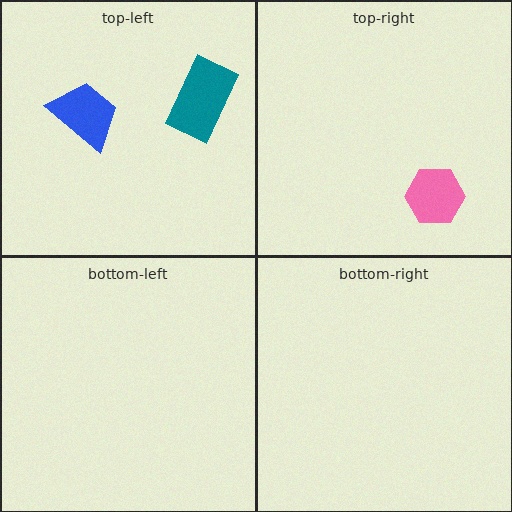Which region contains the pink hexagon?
The top-right region.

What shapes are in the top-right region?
The pink hexagon.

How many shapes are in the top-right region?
1.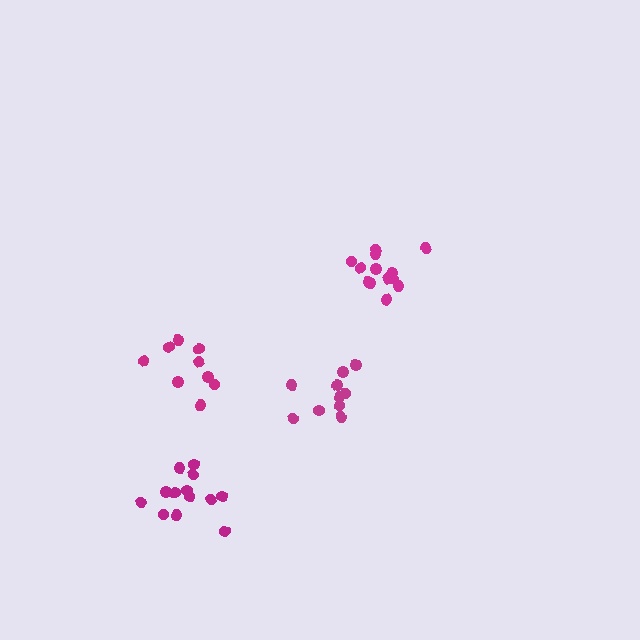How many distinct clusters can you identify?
There are 4 distinct clusters.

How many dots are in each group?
Group 1: 13 dots, Group 2: 9 dots, Group 3: 13 dots, Group 4: 10 dots (45 total).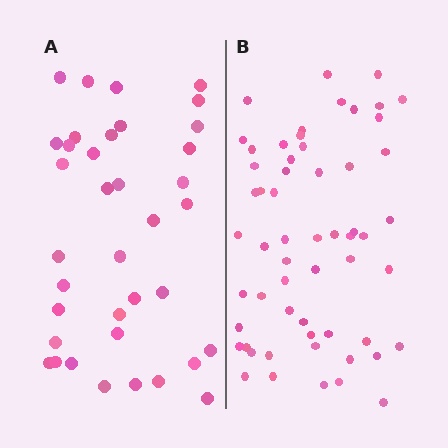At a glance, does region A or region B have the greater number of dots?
Region B (the right region) has more dots.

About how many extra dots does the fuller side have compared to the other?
Region B has approximately 20 more dots than region A.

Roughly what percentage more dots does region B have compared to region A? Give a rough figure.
About 55% more.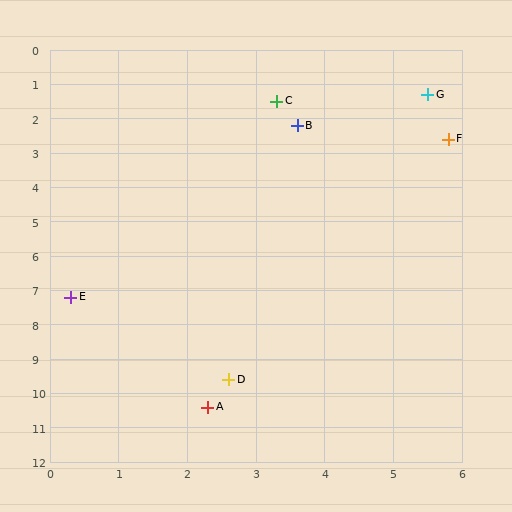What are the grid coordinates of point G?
Point G is at approximately (5.5, 1.3).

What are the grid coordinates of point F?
Point F is at approximately (5.8, 2.6).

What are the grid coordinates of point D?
Point D is at approximately (2.6, 9.6).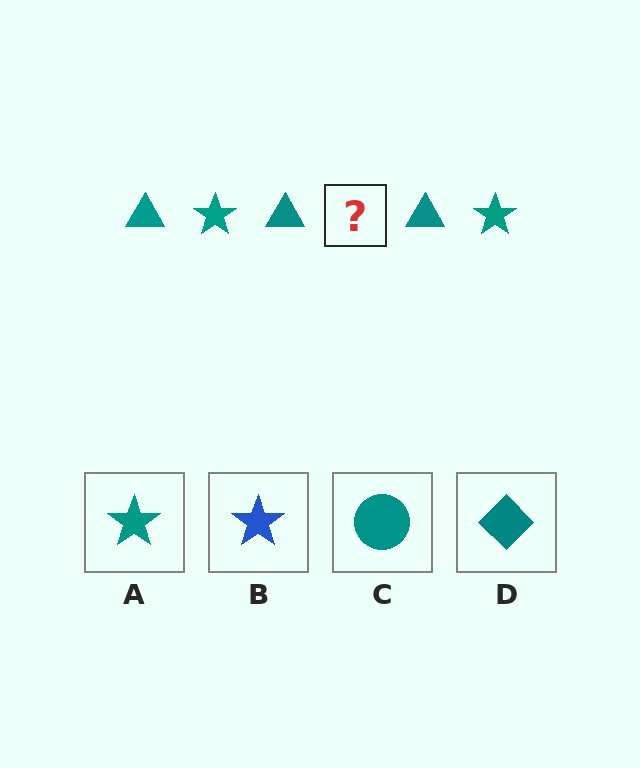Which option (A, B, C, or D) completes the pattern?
A.